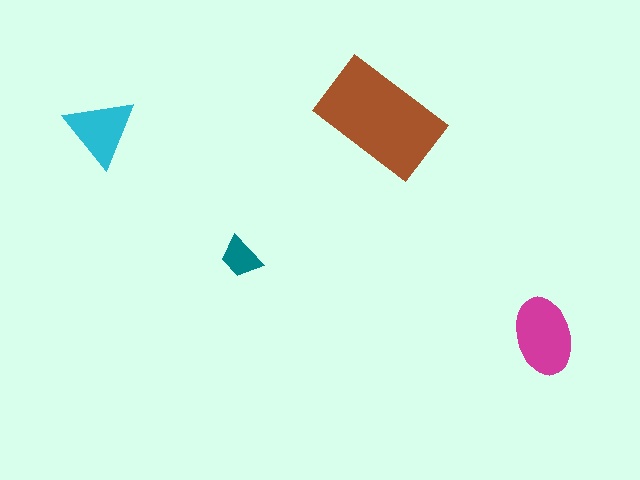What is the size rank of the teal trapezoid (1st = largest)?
4th.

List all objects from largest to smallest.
The brown rectangle, the magenta ellipse, the cyan triangle, the teal trapezoid.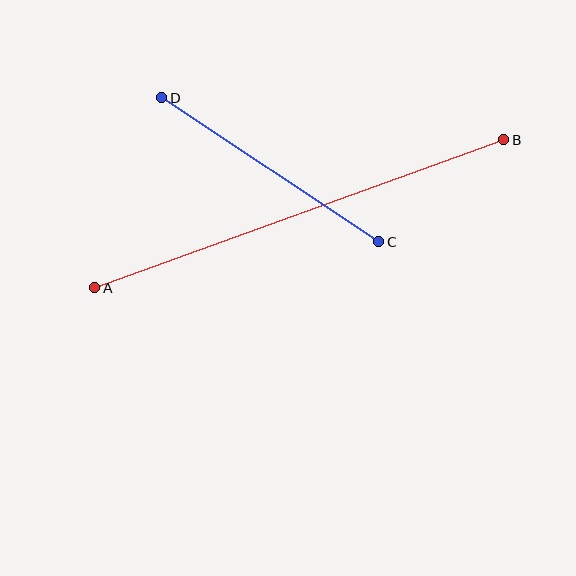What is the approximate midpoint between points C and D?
The midpoint is at approximately (270, 170) pixels.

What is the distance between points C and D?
The distance is approximately 261 pixels.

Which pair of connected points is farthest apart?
Points A and B are farthest apart.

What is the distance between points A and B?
The distance is approximately 435 pixels.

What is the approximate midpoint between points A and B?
The midpoint is at approximately (299, 214) pixels.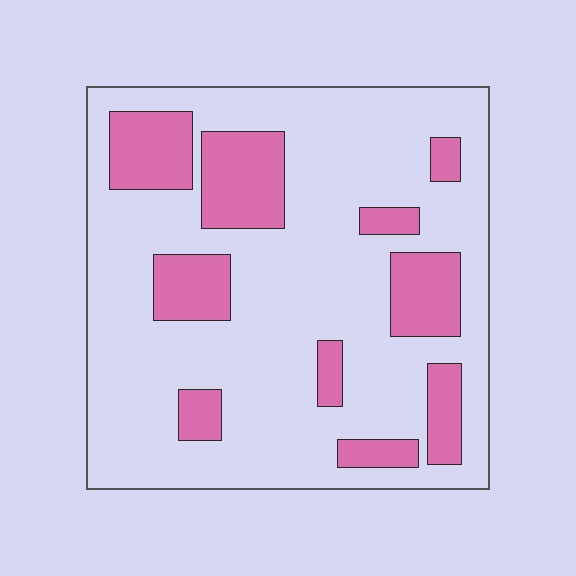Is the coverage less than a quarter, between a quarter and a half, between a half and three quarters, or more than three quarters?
Less than a quarter.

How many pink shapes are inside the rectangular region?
10.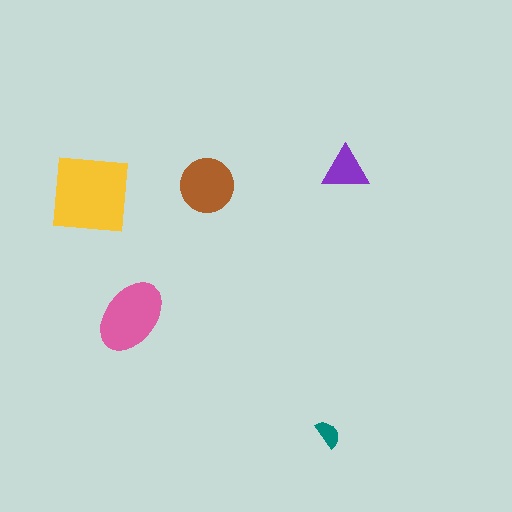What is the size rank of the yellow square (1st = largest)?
1st.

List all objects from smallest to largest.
The teal semicircle, the purple triangle, the brown circle, the pink ellipse, the yellow square.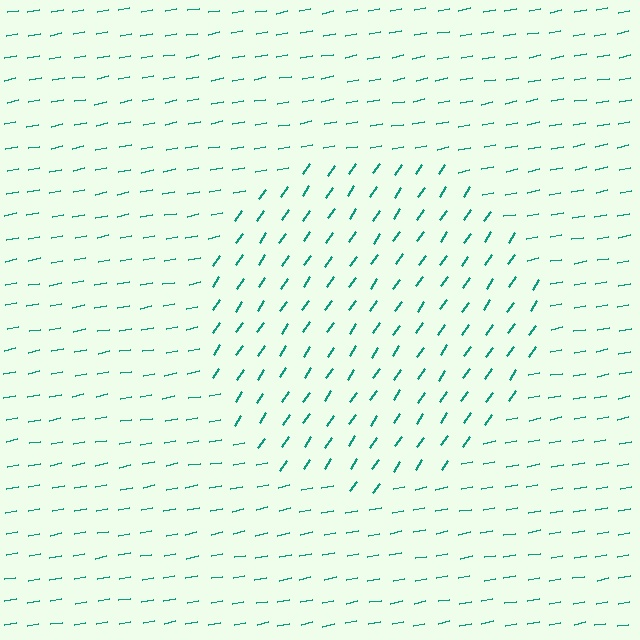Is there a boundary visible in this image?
Yes, there is a texture boundary formed by a change in line orientation.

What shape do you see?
I see a circle.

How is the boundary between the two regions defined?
The boundary is defined purely by a change in line orientation (approximately 45 degrees difference). All lines are the same color and thickness.